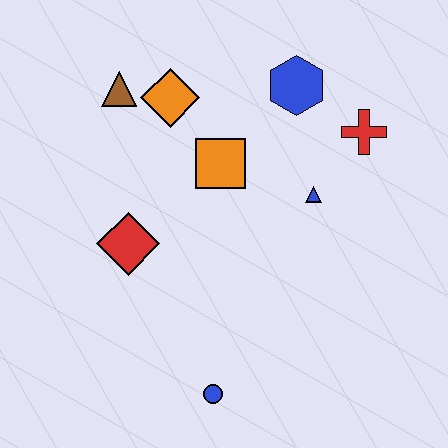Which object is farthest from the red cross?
The blue circle is farthest from the red cross.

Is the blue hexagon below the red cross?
No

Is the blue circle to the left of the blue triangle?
Yes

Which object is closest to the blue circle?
The red diamond is closest to the blue circle.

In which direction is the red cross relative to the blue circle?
The red cross is above the blue circle.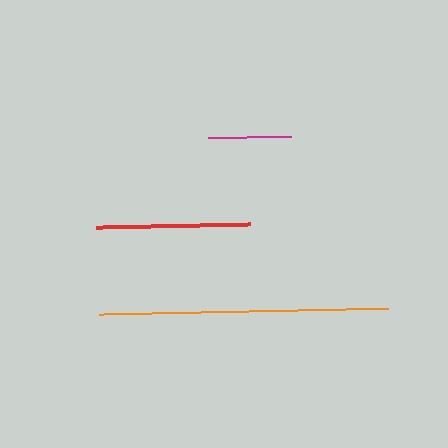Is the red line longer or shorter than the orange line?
The orange line is longer than the red line.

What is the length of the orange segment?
The orange segment is approximately 289 pixels long.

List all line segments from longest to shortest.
From longest to shortest: orange, red, magenta.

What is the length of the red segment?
The red segment is approximately 154 pixels long.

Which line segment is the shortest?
The magenta line is the shortest at approximately 82 pixels.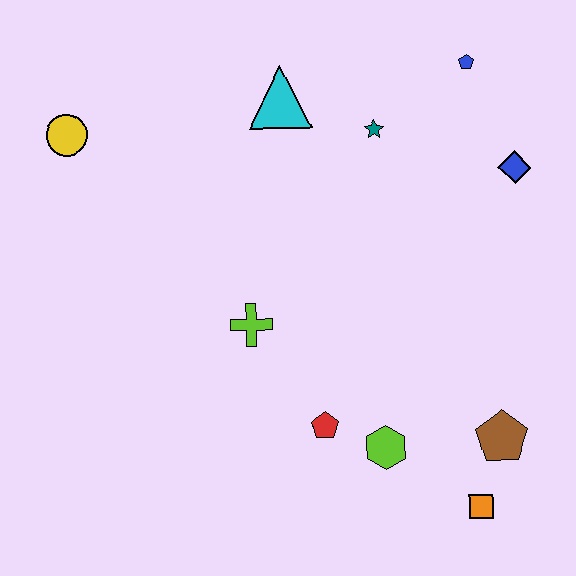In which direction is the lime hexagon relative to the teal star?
The lime hexagon is below the teal star.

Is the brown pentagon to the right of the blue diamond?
No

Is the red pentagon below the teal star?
Yes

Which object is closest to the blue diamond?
The blue pentagon is closest to the blue diamond.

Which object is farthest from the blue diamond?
The yellow circle is farthest from the blue diamond.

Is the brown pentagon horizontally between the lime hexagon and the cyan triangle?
No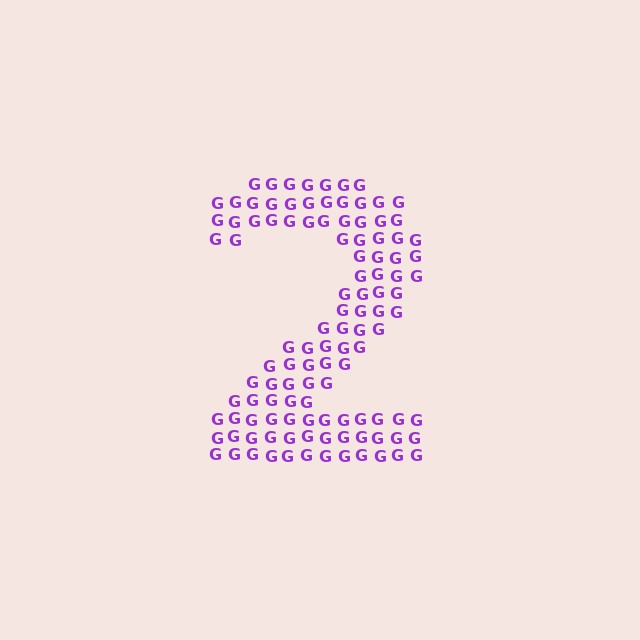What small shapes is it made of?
It is made of small letter G's.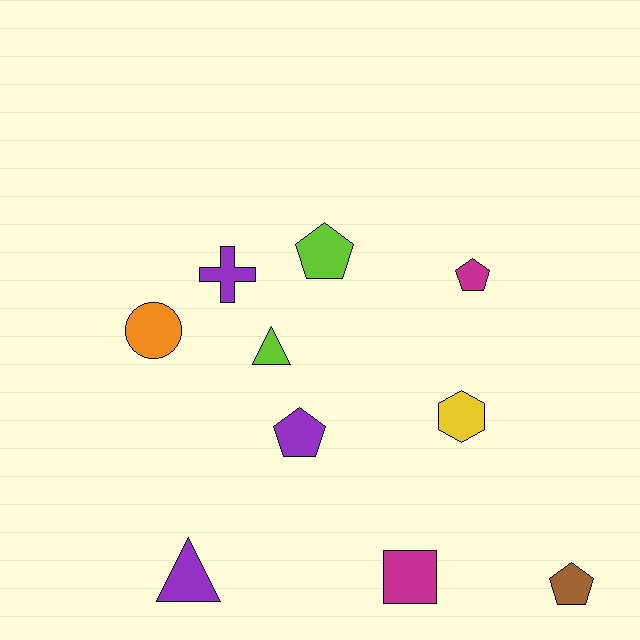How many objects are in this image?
There are 10 objects.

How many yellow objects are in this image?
There is 1 yellow object.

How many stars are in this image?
There are no stars.